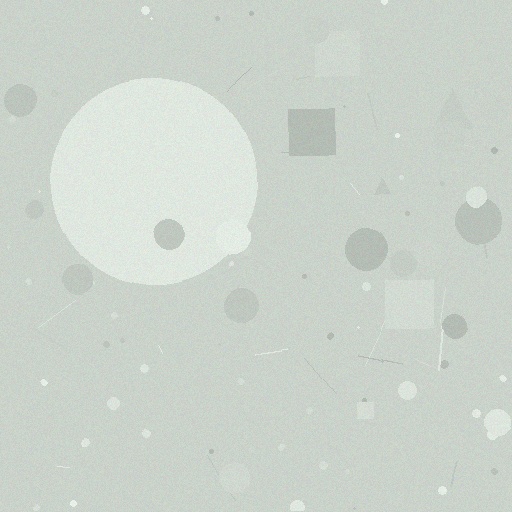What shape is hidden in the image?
A circle is hidden in the image.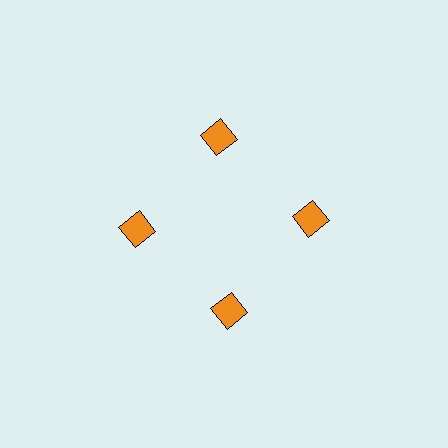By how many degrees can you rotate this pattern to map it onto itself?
The pattern maps onto itself every 90 degrees of rotation.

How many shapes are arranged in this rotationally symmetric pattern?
There are 4 shapes, arranged in 4 groups of 1.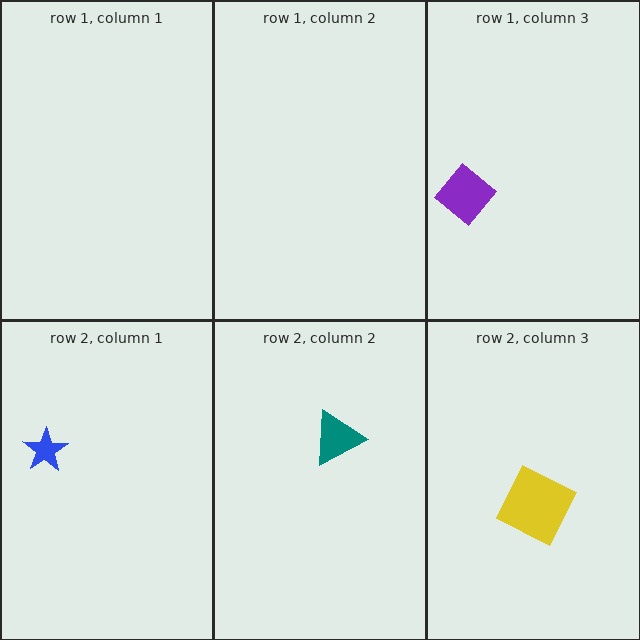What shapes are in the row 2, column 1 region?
The blue star.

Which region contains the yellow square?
The row 2, column 3 region.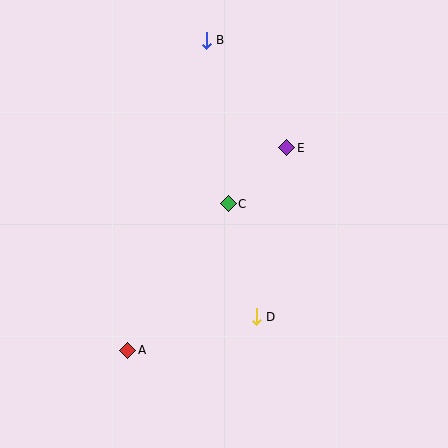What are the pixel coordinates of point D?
Point D is at (256, 317).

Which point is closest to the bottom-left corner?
Point A is closest to the bottom-left corner.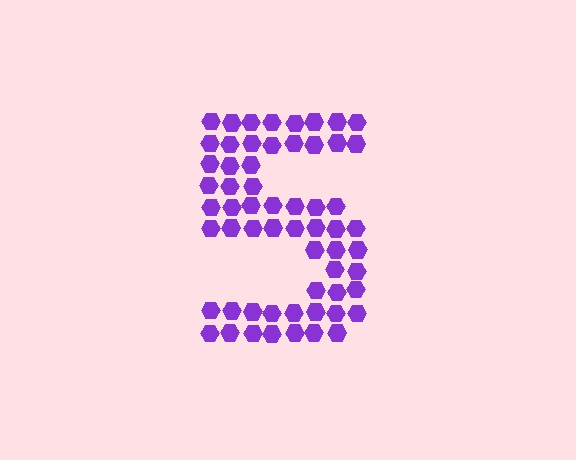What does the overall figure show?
The overall figure shows the digit 5.